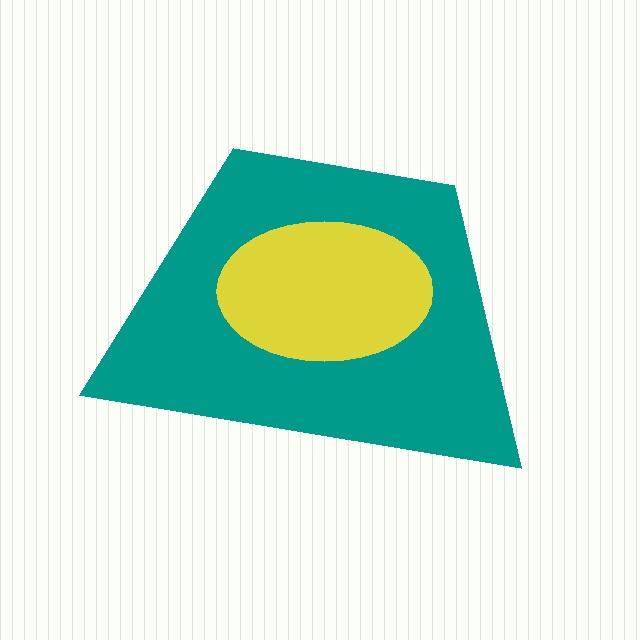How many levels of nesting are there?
2.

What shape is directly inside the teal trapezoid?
The yellow ellipse.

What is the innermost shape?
The yellow ellipse.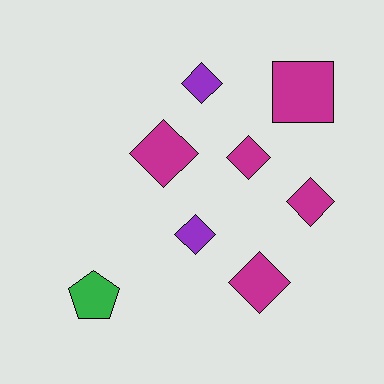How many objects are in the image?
There are 8 objects.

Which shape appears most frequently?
Diamond, with 6 objects.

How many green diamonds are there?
There are no green diamonds.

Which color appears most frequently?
Magenta, with 5 objects.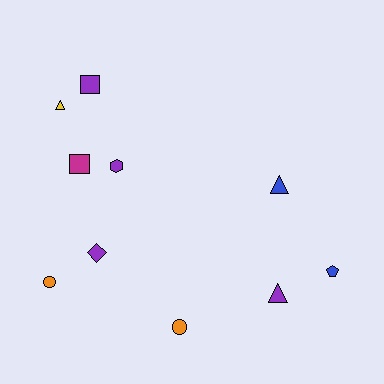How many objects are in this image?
There are 10 objects.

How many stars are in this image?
There are no stars.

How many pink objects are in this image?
There are no pink objects.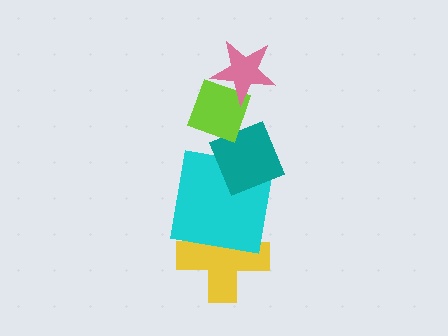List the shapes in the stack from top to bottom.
From top to bottom: the pink star, the lime diamond, the teal diamond, the cyan square, the yellow cross.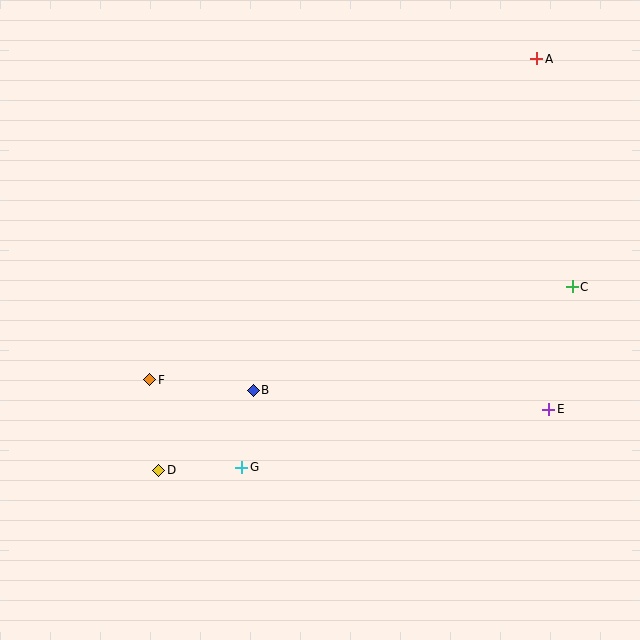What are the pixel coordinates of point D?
Point D is at (159, 470).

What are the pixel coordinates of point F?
Point F is at (150, 380).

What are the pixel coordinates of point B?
Point B is at (253, 390).